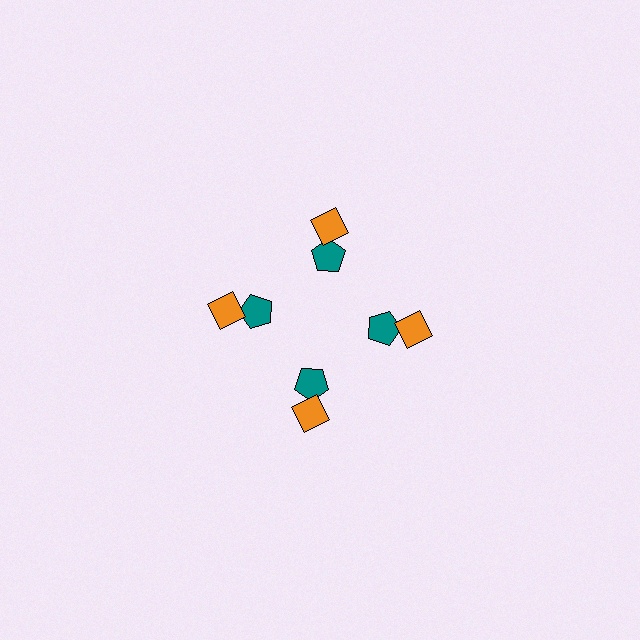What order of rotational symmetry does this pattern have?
This pattern has 4-fold rotational symmetry.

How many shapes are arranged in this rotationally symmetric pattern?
There are 8 shapes, arranged in 4 groups of 2.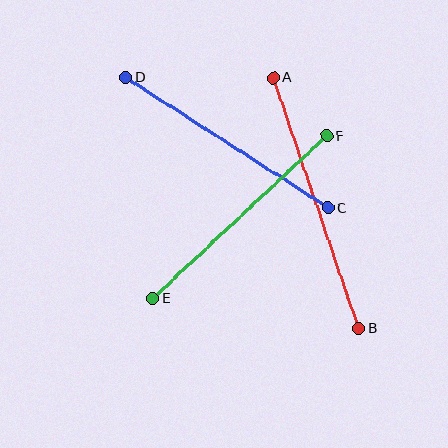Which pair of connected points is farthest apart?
Points A and B are farthest apart.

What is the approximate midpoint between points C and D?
The midpoint is at approximately (227, 143) pixels.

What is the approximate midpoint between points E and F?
The midpoint is at approximately (240, 217) pixels.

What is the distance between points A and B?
The distance is approximately 265 pixels.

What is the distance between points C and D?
The distance is approximately 240 pixels.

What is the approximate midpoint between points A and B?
The midpoint is at approximately (316, 203) pixels.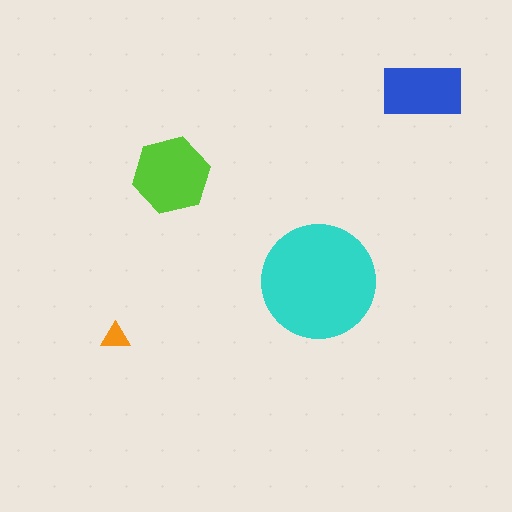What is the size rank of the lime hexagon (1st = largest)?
2nd.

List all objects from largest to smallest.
The cyan circle, the lime hexagon, the blue rectangle, the orange triangle.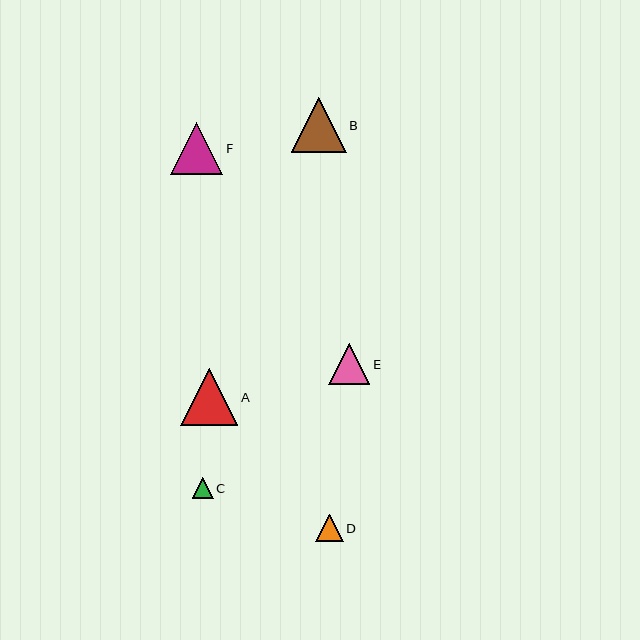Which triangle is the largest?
Triangle A is the largest with a size of approximately 57 pixels.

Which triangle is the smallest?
Triangle C is the smallest with a size of approximately 21 pixels.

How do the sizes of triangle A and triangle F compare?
Triangle A and triangle F are approximately the same size.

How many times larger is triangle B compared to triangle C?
Triangle B is approximately 2.6 times the size of triangle C.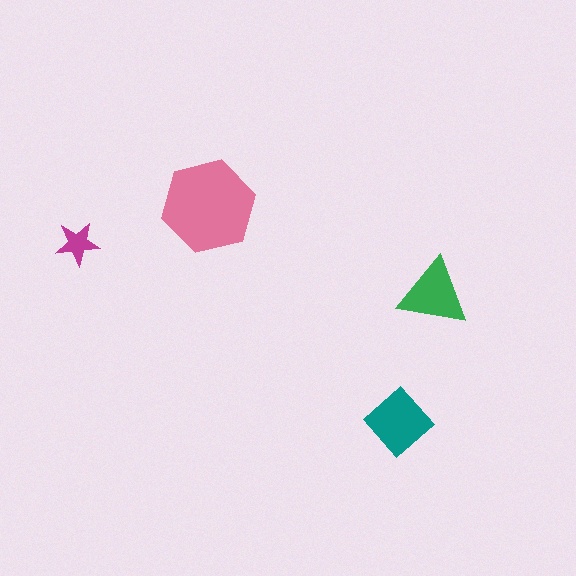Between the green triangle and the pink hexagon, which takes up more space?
The pink hexagon.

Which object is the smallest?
The magenta star.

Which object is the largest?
The pink hexagon.